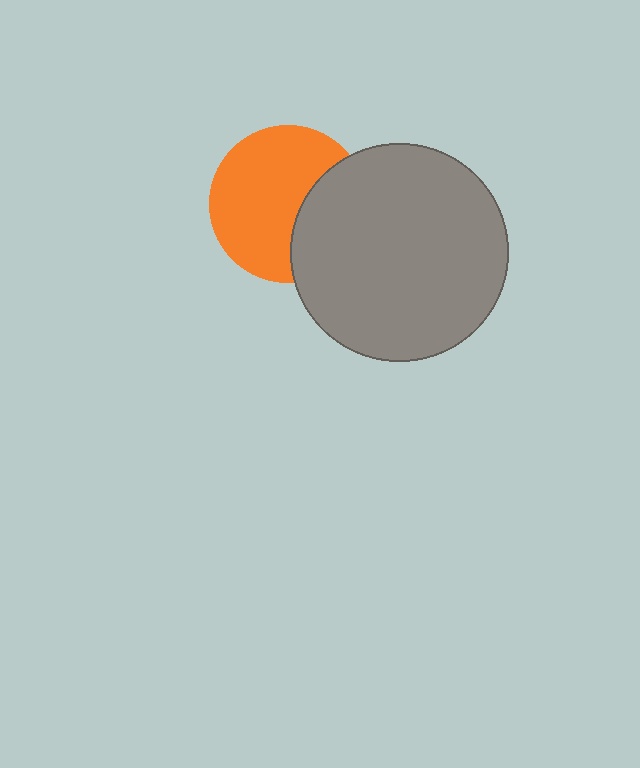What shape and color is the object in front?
The object in front is a gray circle.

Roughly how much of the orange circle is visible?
Most of it is visible (roughly 67%).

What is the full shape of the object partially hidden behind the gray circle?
The partially hidden object is an orange circle.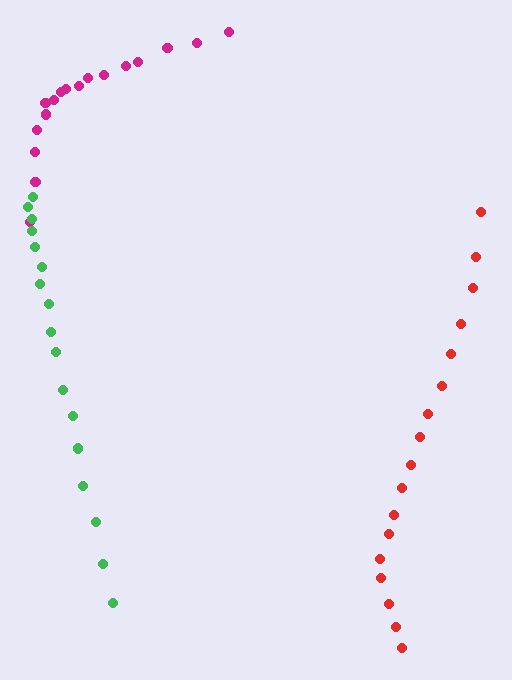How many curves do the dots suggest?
There are 3 distinct paths.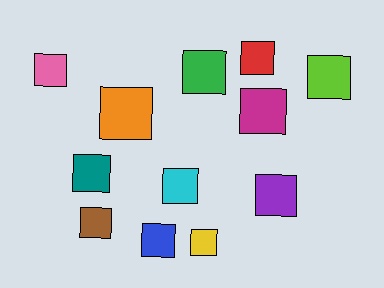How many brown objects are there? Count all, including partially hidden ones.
There is 1 brown object.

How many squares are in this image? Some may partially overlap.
There are 12 squares.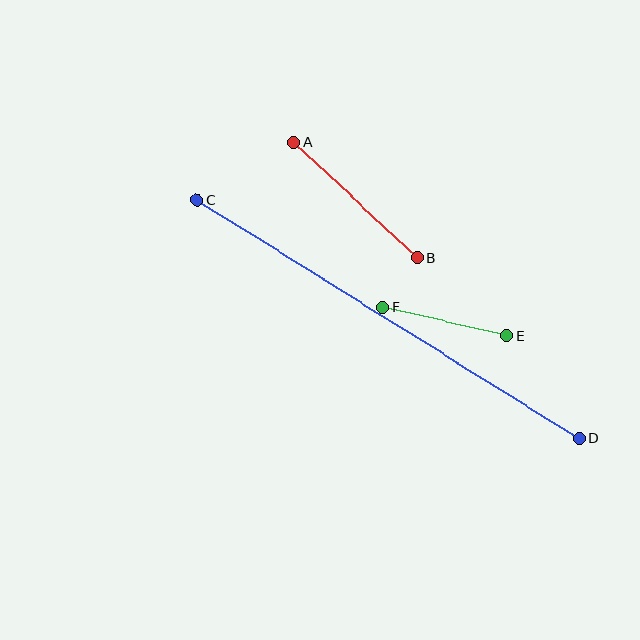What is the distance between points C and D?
The distance is approximately 450 pixels.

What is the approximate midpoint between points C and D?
The midpoint is at approximately (388, 319) pixels.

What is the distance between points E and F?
The distance is approximately 127 pixels.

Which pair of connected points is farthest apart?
Points C and D are farthest apart.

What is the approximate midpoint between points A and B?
The midpoint is at approximately (355, 200) pixels.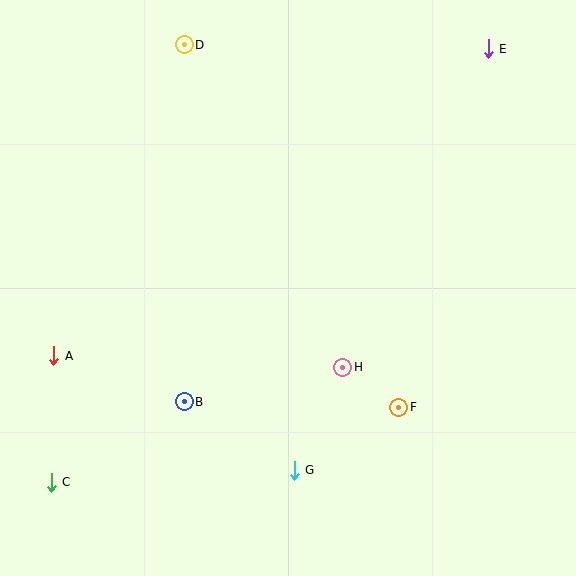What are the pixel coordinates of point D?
Point D is at (184, 45).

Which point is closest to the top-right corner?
Point E is closest to the top-right corner.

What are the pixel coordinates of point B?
Point B is at (184, 402).